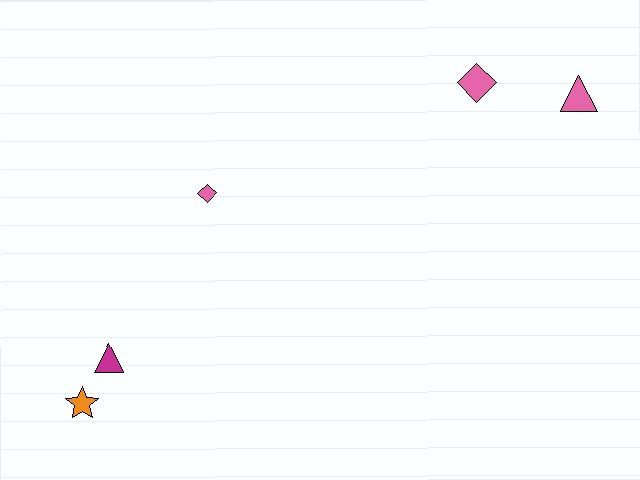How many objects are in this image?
There are 5 objects.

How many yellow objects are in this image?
There are no yellow objects.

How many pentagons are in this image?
There are no pentagons.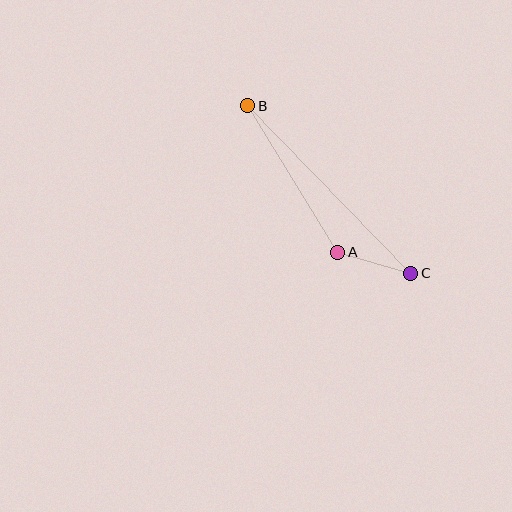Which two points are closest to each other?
Points A and C are closest to each other.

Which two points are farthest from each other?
Points B and C are farthest from each other.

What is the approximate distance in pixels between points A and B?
The distance between A and B is approximately 172 pixels.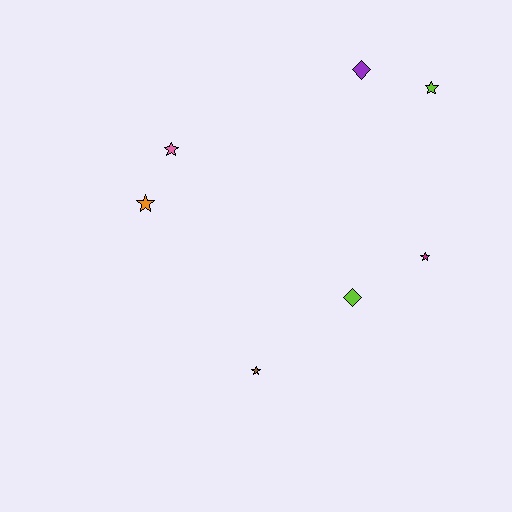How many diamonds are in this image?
There are 2 diamonds.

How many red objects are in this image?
There are no red objects.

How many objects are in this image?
There are 7 objects.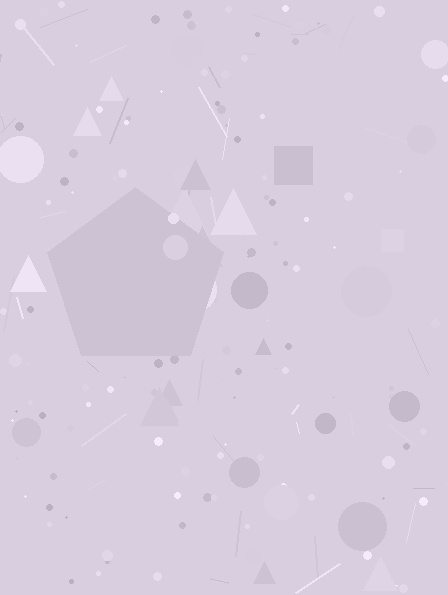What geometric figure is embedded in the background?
A pentagon is embedded in the background.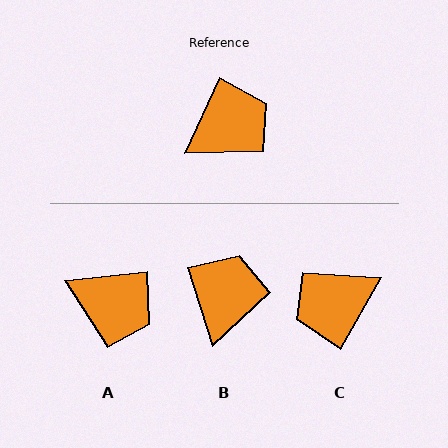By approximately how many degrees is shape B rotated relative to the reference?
Approximately 42 degrees counter-clockwise.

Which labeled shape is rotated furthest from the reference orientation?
C, about 175 degrees away.